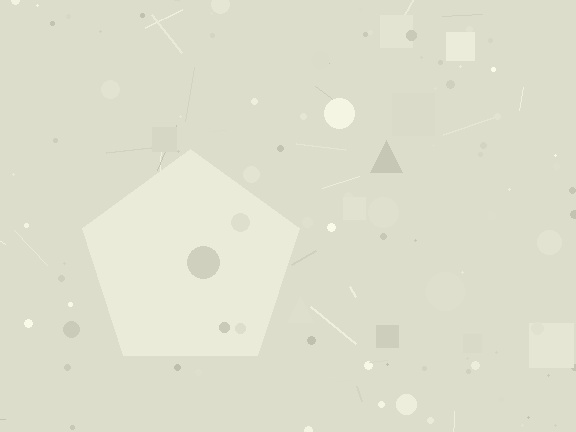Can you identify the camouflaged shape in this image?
The camouflaged shape is a pentagon.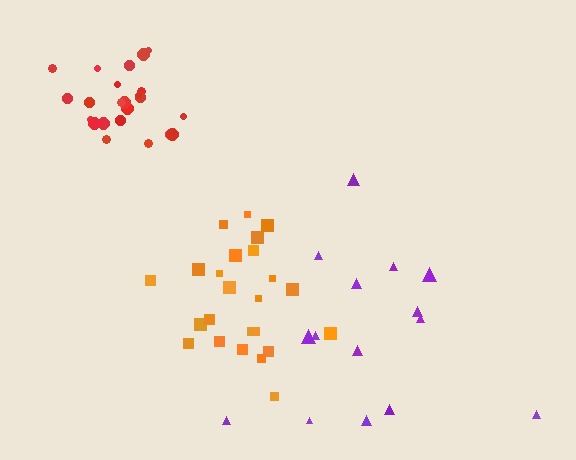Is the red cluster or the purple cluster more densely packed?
Red.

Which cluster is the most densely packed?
Red.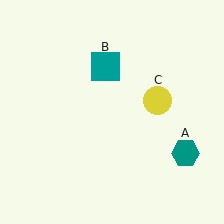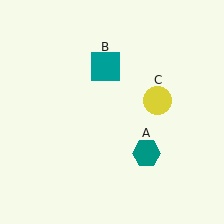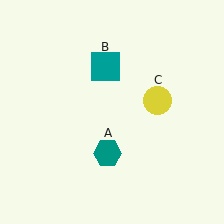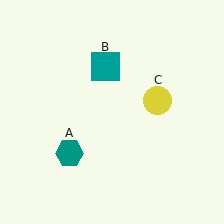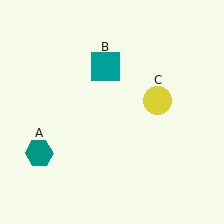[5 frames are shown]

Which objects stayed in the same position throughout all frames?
Teal square (object B) and yellow circle (object C) remained stationary.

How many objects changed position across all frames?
1 object changed position: teal hexagon (object A).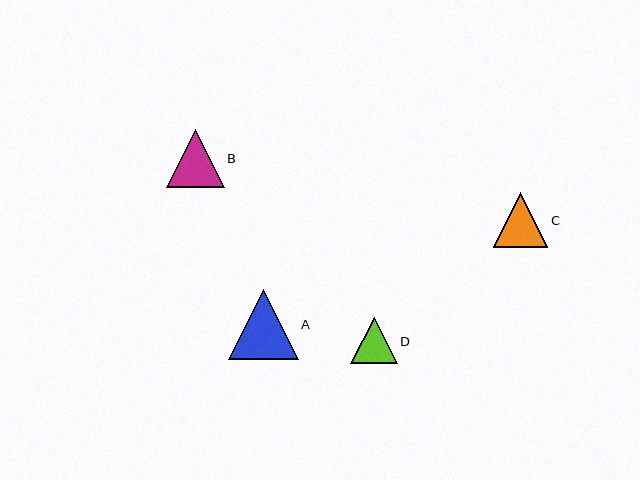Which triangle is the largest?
Triangle A is the largest with a size of approximately 70 pixels.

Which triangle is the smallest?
Triangle D is the smallest with a size of approximately 47 pixels.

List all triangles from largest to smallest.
From largest to smallest: A, B, C, D.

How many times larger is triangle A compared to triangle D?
Triangle A is approximately 1.5 times the size of triangle D.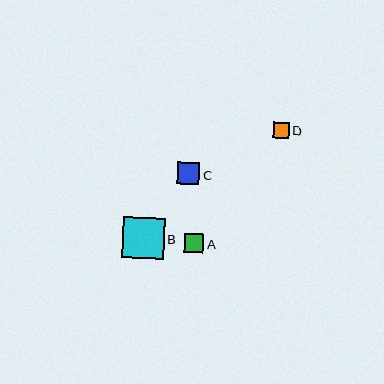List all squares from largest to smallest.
From largest to smallest: B, C, A, D.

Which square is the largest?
Square B is the largest with a size of approximately 42 pixels.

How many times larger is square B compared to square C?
Square B is approximately 1.8 times the size of square C.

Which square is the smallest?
Square D is the smallest with a size of approximately 16 pixels.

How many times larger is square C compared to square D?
Square C is approximately 1.4 times the size of square D.